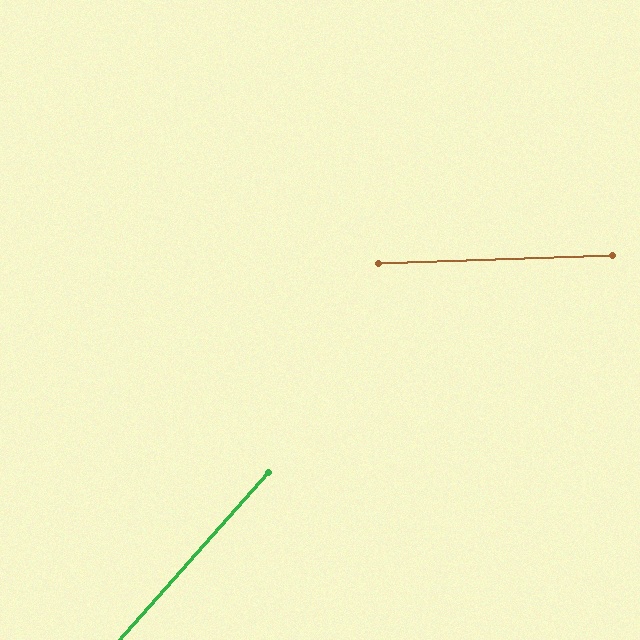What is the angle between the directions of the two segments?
Approximately 46 degrees.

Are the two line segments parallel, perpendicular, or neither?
Neither parallel nor perpendicular — they differ by about 46°.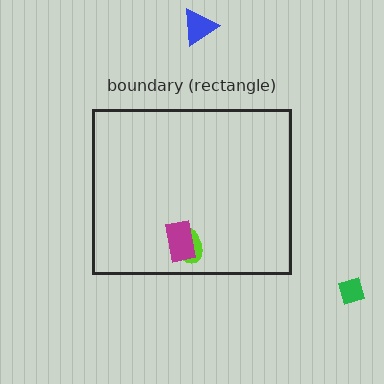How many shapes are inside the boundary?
2 inside, 2 outside.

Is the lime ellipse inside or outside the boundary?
Inside.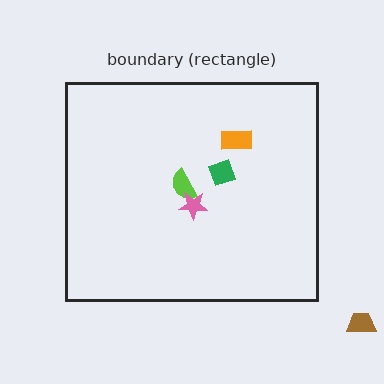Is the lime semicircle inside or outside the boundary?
Inside.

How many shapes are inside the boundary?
4 inside, 1 outside.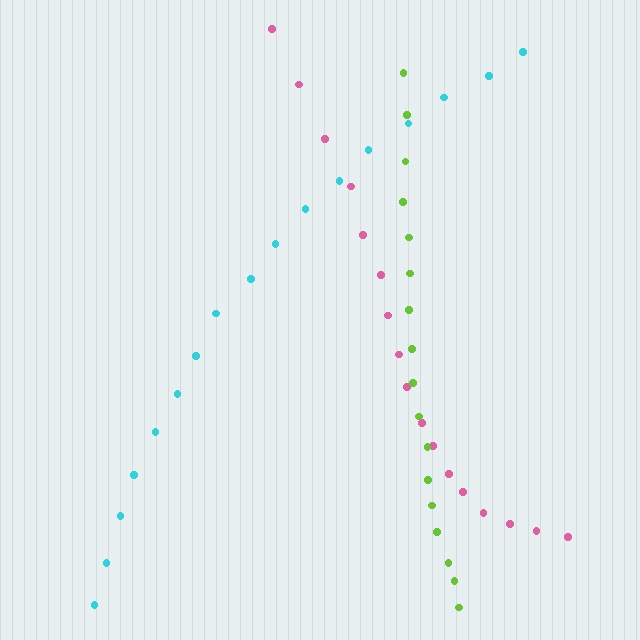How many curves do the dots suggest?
There are 3 distinct paths.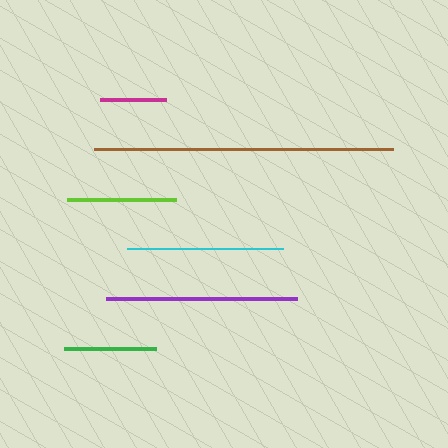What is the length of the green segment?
The green segment is approximately 92 pixels long.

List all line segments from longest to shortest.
From longest to shortest: brown, purple, cyan, lime, green, magenta.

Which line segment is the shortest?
The magenta line is the shortest at approximately 65 pixels.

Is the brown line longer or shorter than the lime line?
The brown line is longer than the lime line.